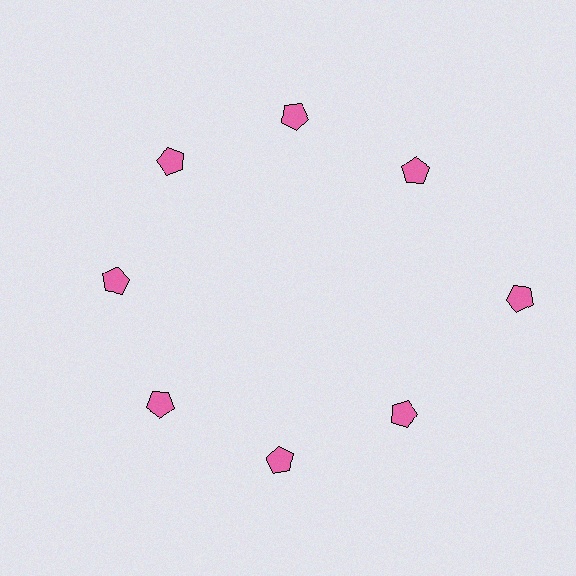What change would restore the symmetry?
The symmetry would be restored by moving it inward, back onto the ring so that all 8 pentagons sit at equal angles and equal distance from the center.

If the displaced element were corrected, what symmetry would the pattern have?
It would have 8-fold rotational symmetry — the pattern would map onto itself every 45 degrees.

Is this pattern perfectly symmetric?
No. The 8 pink pentagons are arranged in a ring, but one element near the 3 o'clock position is pushed outward from the center, breaking the 8-fold rotational symmetry.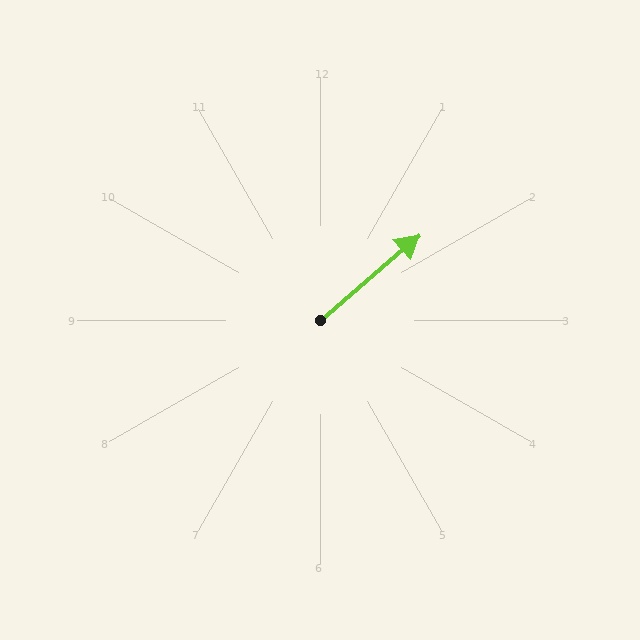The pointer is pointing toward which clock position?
Roughly 2 o'clock.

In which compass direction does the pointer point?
Northeast.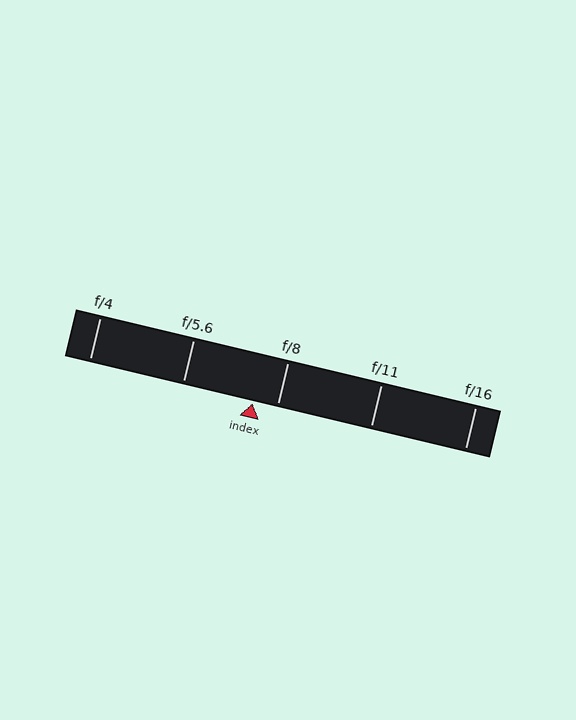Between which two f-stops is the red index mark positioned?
The index mark is between f/5.6 and f/8.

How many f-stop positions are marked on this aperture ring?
There are 5 f-stop positions marked.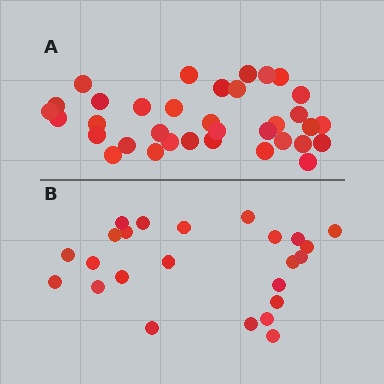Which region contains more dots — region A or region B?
Region A (the top region) has more dots.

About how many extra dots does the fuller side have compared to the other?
Region A has roughly 12 or so more dots than region B.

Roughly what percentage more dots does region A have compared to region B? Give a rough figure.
About 45% more.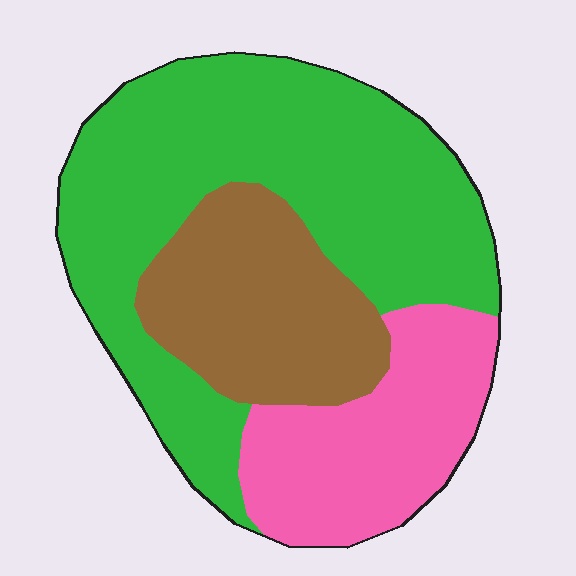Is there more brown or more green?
Green.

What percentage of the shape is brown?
Brown takes up about one quarter (1/4) of the shape.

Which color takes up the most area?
Green, at roughly 55%.